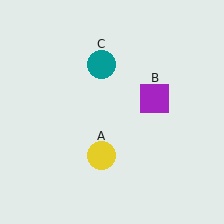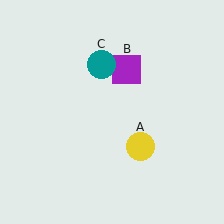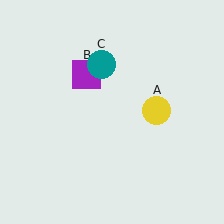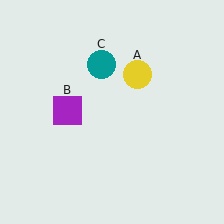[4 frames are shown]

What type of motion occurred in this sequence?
The yellow circle (object A), purple square (object B) rotated counterclockwise around the center of the scene.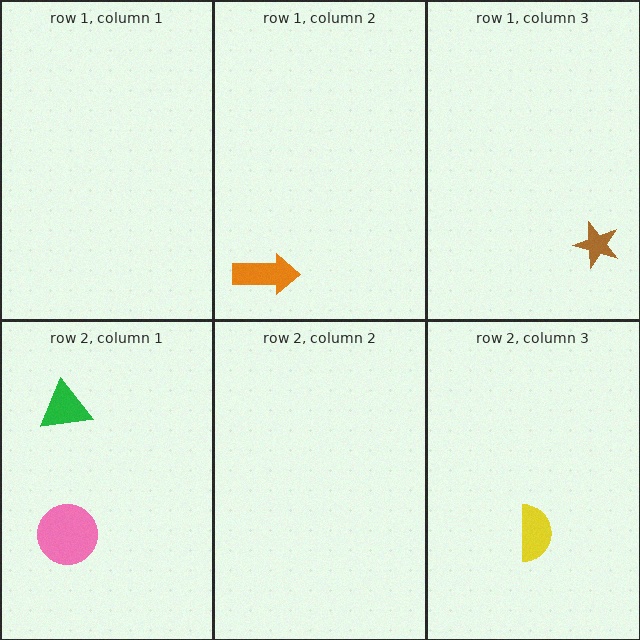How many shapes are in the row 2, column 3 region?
1.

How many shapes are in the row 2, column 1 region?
2.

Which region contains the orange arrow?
The row 1, column 2 region.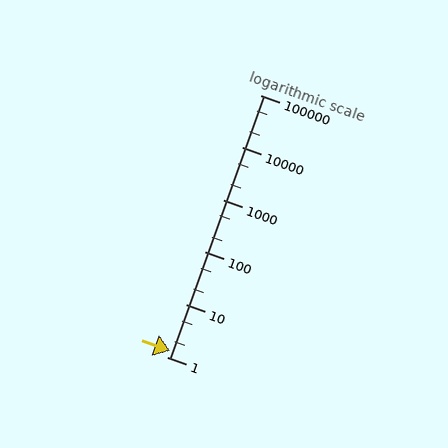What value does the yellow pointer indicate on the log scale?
The pointer indicates approximately 1.3.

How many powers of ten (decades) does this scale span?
The scale spans 5 decades, from 1 to 100000.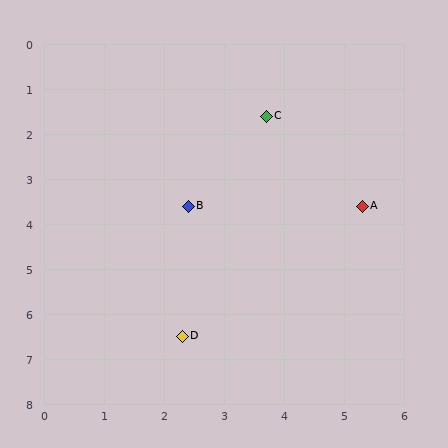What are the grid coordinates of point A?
Point A is at approximately (5.3, 3.6).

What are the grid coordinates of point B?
Point B is at approximately (2.4, 3.6).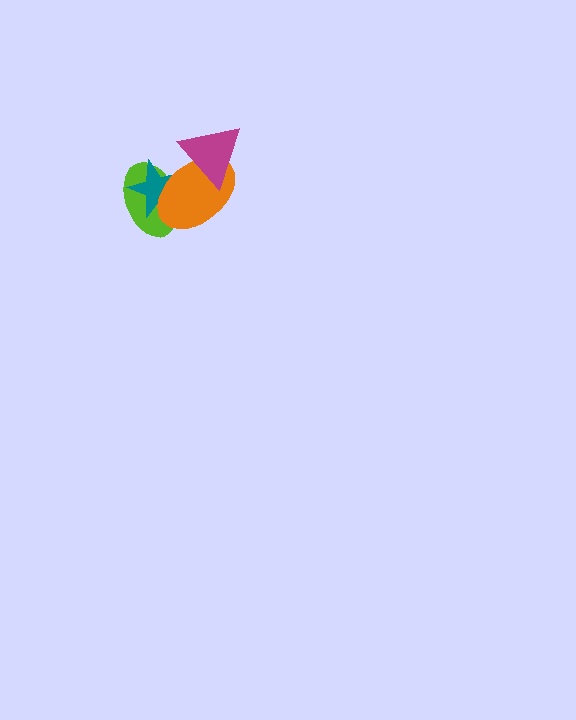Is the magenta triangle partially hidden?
No, no other shape covers it.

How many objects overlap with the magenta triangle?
1 object overlaps with the magenta triangle.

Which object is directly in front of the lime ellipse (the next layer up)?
The teal star is directly in front of the lime ellipse.